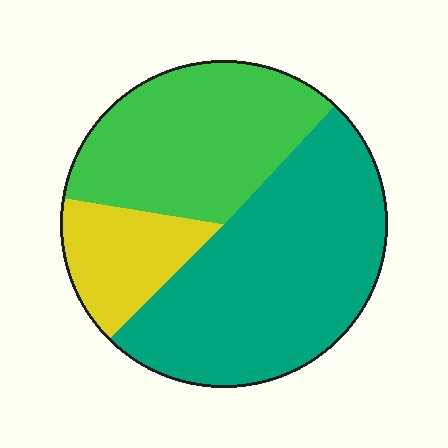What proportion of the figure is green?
Green covers about 35% of the figure.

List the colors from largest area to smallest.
From largest to smallest: teal, green, yellow.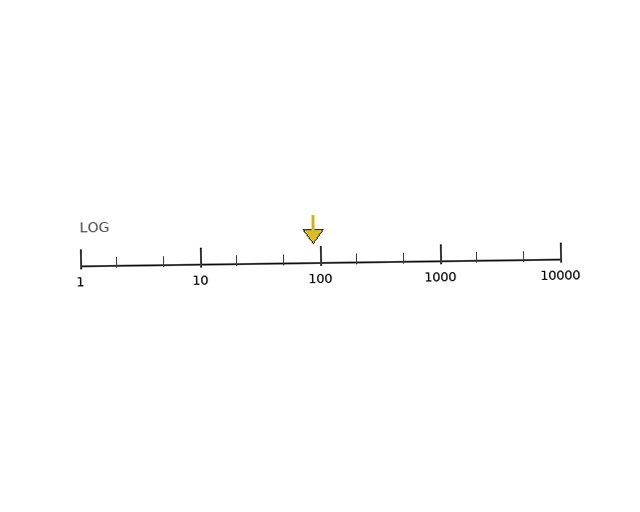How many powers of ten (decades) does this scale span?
The scale spans 4 decades, from 1 to 10000.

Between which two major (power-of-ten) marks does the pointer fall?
The pointer is between 10 and 100.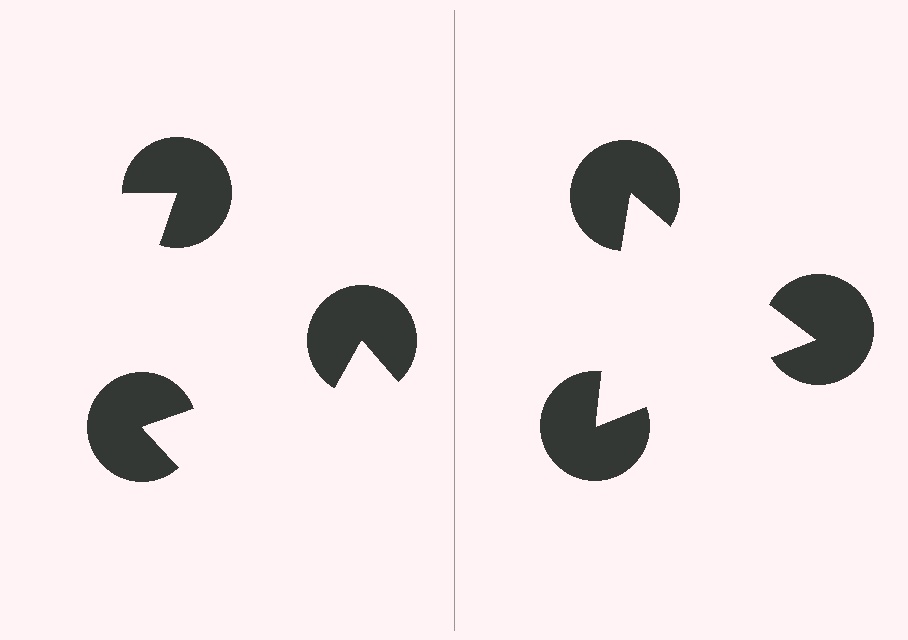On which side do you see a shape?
An illusory triangle appears on the right side. On the left side the wedge cuts are rotated, so no coherent shape forms.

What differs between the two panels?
The pac-man discs are positioned identically on both sides; only the wedge orientations differ. On the right they align to a triangle; on the left they are misaligned.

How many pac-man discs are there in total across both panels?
6 — 3 on each side.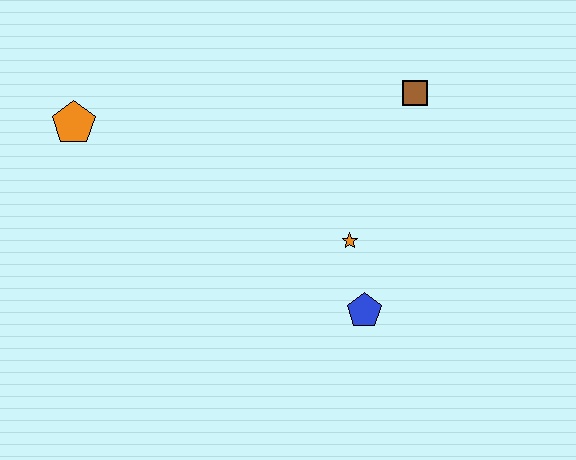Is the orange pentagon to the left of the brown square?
Yes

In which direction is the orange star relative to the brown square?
The orange star is below the brown square.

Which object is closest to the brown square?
The orange star is closest to the brown square.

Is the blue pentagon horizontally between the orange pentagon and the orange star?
No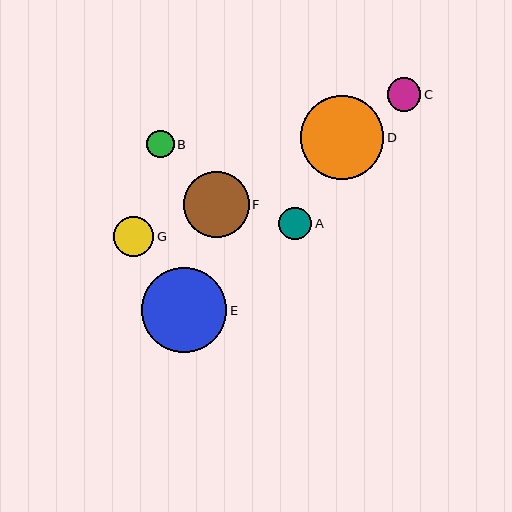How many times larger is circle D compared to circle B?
Circle D is approximately 3.0 times the size of circle B.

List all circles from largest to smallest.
From largest to smallest: E, D, F, G, C, A, B.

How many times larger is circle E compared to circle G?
Circle E is approximately 2.1 times the size of circle G.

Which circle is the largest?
Circle E is the largest with a size of approximately 85 pixels.